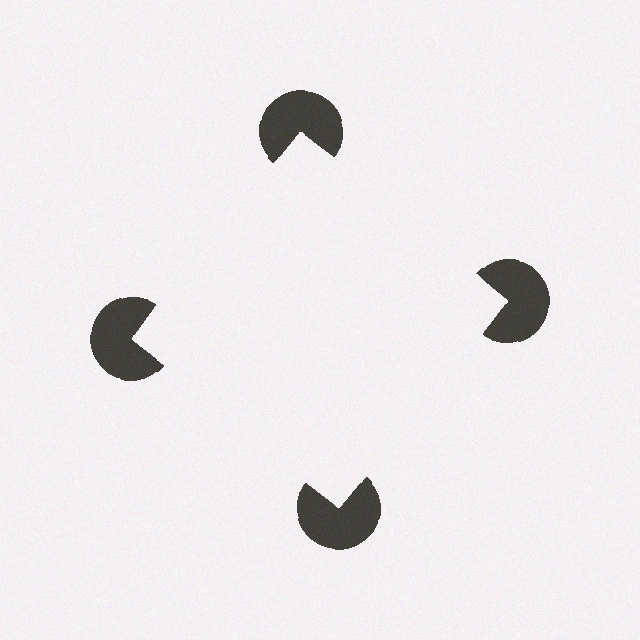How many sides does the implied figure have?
4 sides.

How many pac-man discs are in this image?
There are 4 — one at each vertex of the illusory square.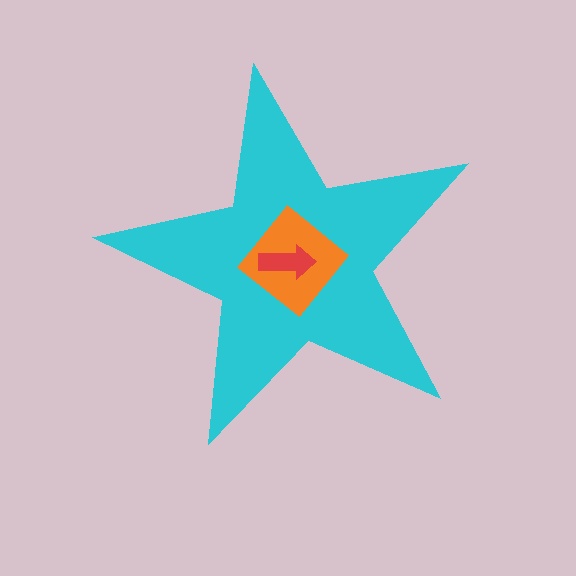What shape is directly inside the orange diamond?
The red arrow.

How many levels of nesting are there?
3.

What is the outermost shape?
The cyan star.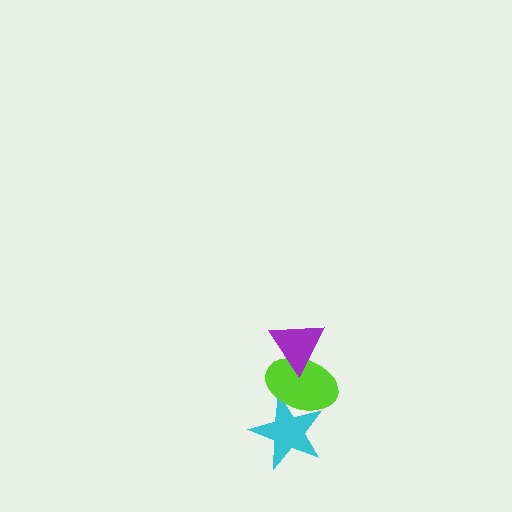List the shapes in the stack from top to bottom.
From top to bottom: the purple triangle, the lime ellipse, the cyan star.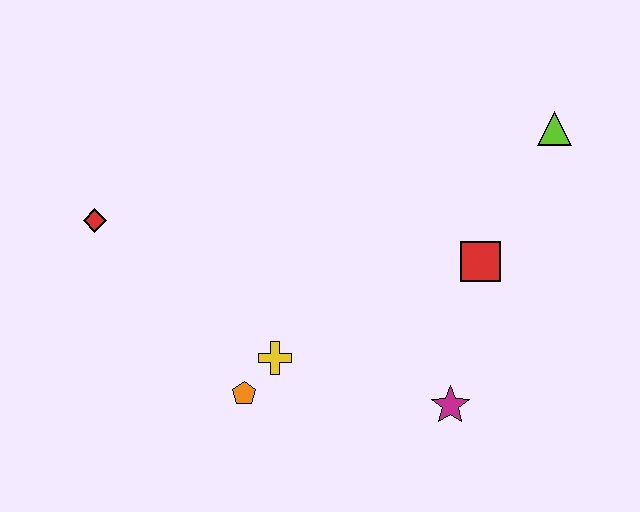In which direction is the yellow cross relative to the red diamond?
The yellow cross is to the right of the red diamond.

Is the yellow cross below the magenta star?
No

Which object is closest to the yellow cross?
The orange pentagon is closest to the yellow cross.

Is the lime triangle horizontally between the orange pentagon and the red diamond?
No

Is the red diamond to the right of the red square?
No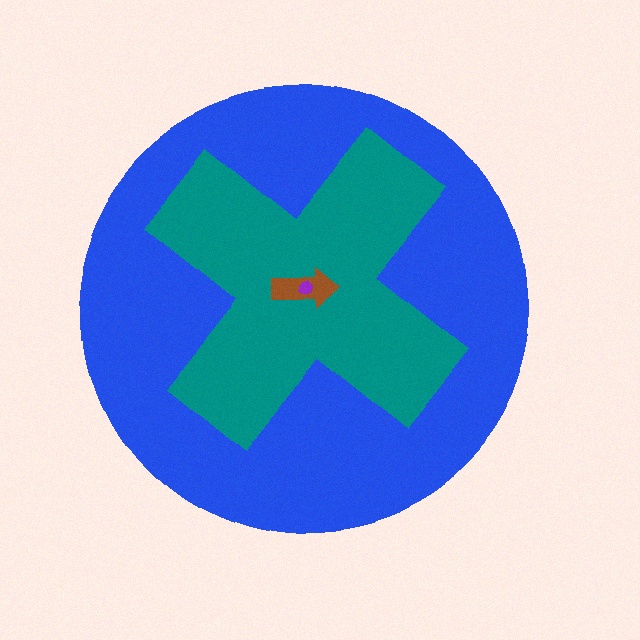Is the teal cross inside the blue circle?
Yes.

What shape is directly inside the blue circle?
The teal cross.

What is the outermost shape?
The blue circle.